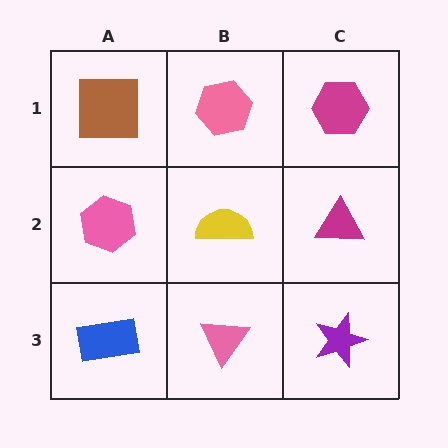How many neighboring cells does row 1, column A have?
2.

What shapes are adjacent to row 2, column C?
A magenta hexagon (row 1, column C), a purple star (row 3, column C), a yellow semicircle (row 2, column B).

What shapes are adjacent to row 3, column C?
A magenta triangle (row 2, column C), a pink triangle (row 3, column B).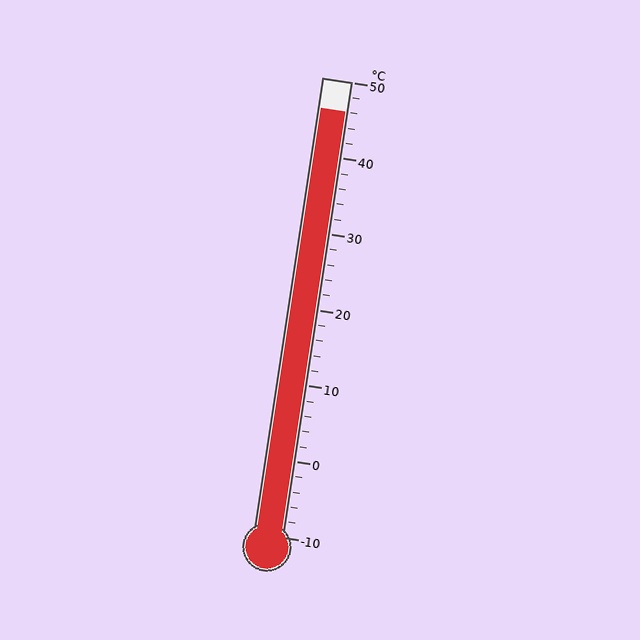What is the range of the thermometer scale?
The thermometer scale ranges from -10°C to 50°C.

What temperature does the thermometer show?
The thermometer shows approximately 46°C.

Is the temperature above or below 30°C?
The temperature is above 30°C.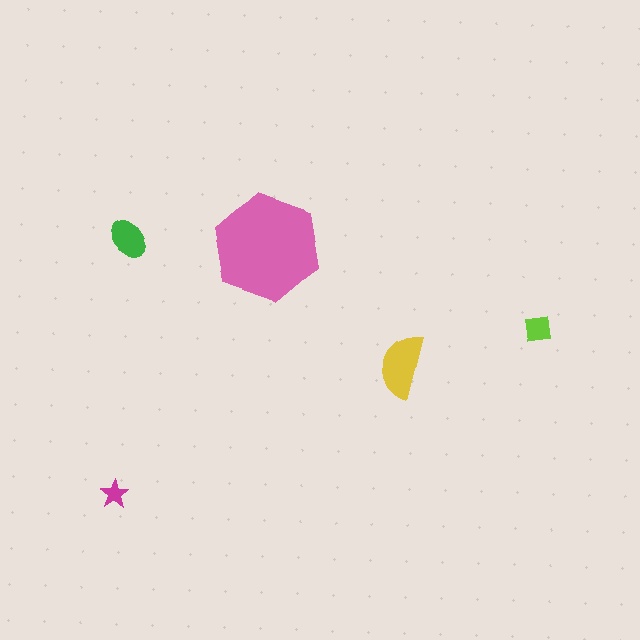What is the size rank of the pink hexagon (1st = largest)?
1st.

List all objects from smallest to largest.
The magenta star, the lime square, the green ellipse, the yellow semicircle, the pink hexagon.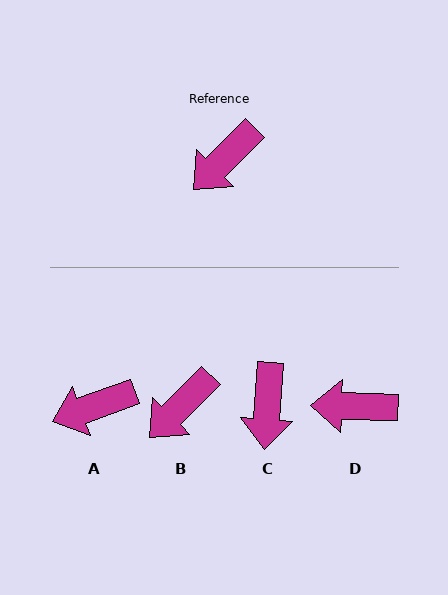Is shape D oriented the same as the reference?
No, it is off by about 47 degrees.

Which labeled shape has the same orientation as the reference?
B.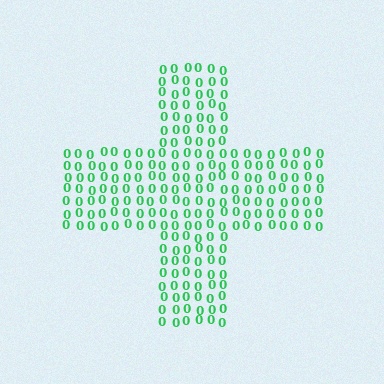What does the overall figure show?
The overall figure shows a cross.